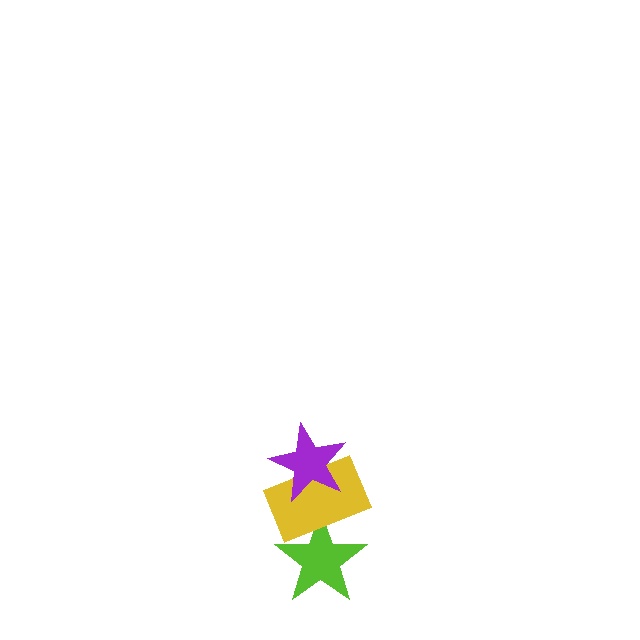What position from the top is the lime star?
The lime star is 3rd from the top.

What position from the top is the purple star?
The purple star is 1st from the top.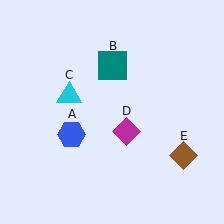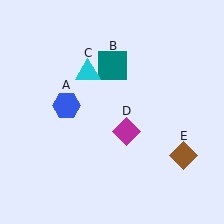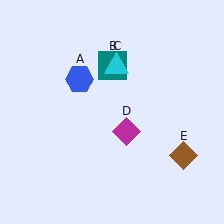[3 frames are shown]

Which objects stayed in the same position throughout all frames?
Teal square (object B) and magenta diamond (object D) and brown diamond (object E) remained stationary.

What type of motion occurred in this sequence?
The blue hexagon (object A), cyan triangle (object C) rotated clockwise around the center of the scene.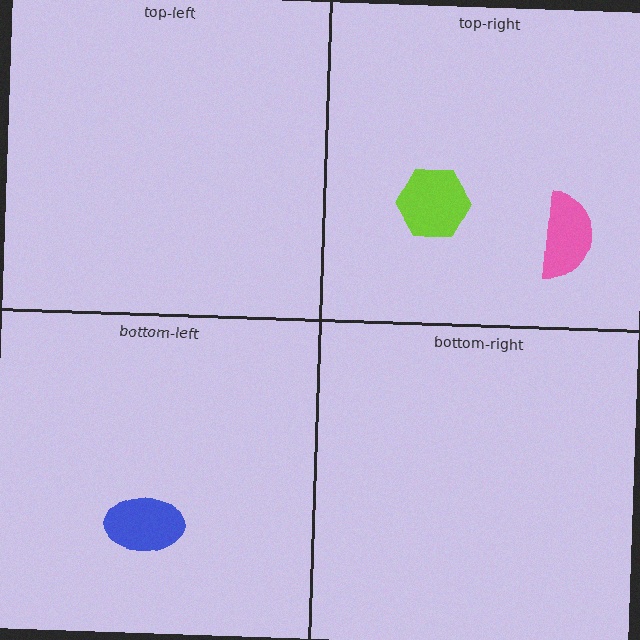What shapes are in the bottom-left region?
The blue ellipse.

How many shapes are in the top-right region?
2.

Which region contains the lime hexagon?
The top-right region.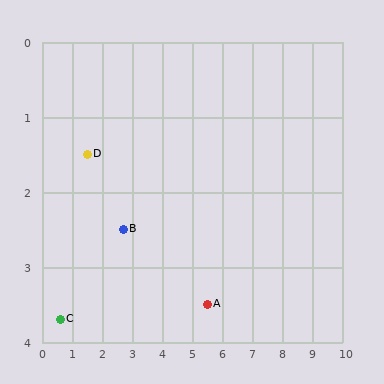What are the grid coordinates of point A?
Point A is at approximately (5.5, 3.5).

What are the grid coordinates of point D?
Point D is at approximately (1.5, 1.5).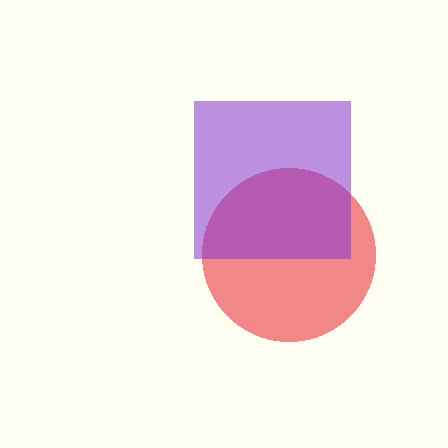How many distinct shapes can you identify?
There are 2 distinct shapes: a red circle, a purple square.